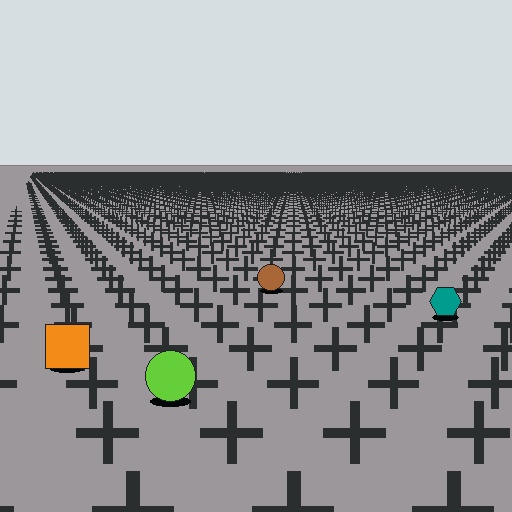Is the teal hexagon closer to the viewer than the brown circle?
Yes. The teal hexagon is closer — you can tell from the texture gradient: the ground texture is coarser near it.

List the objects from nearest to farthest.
From nearest to farthest: the lime circle, the orange square, the teal hexagon, the brown circle.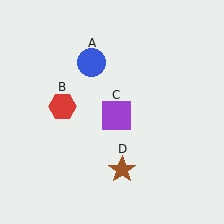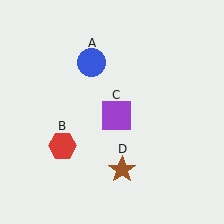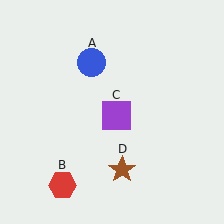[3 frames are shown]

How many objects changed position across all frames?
1 object changed position: red hexagon (object B).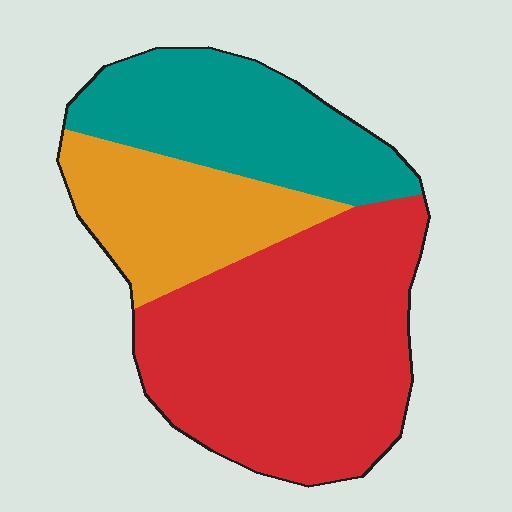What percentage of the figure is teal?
Teal takes up between a sixth and a third of the figure.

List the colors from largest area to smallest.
From largest to smallest: red, teal, orange.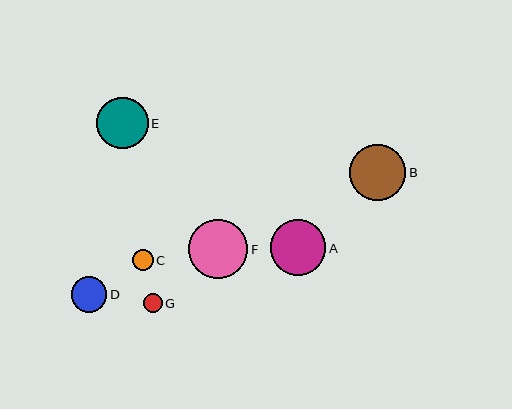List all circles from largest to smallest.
From largest to smallest: F, B, A, E, D, C, G.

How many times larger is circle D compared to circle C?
Circle D is approximately 1.7 times the size of circle C.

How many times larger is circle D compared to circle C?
Circle D is approximately 1.7 times the size of circle C.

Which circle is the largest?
Circle F is the largest with a size of approximately 60 pixels.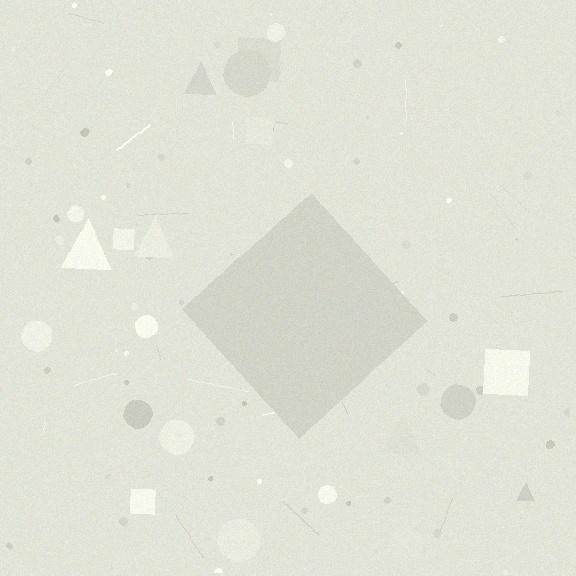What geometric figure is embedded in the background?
A diamond is embedded in the background.